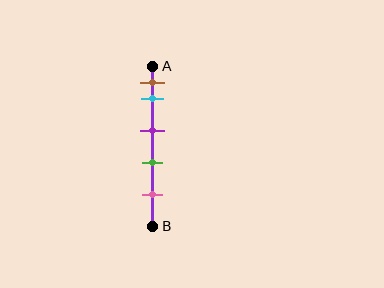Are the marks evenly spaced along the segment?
No, the marks are not evenly spaced.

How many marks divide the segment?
There are 5 marks dividing the segment.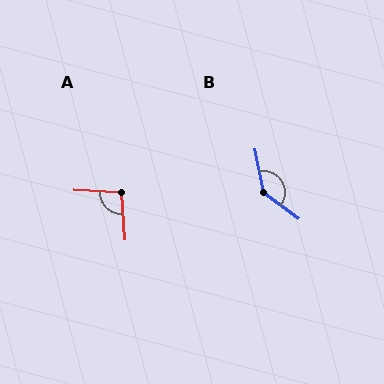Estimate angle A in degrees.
Approximately 97 degrees.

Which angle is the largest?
B, at approximately 138 degrees.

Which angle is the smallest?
A, at approximately 97 degrees.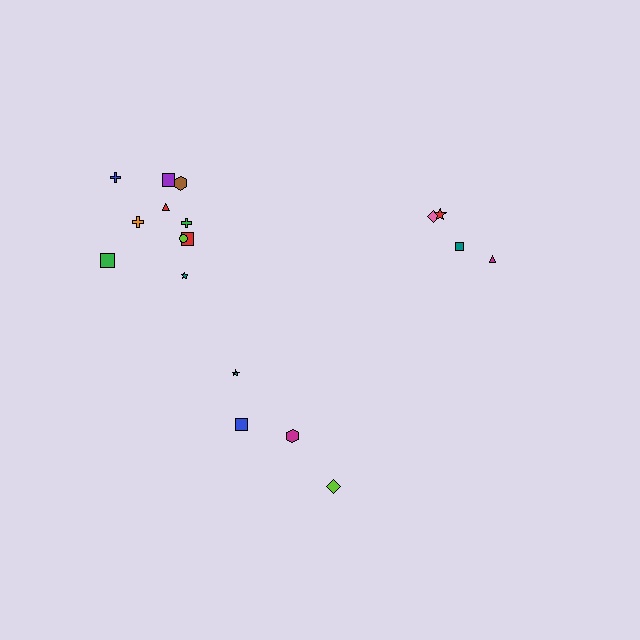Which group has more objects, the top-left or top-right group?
The top-left group.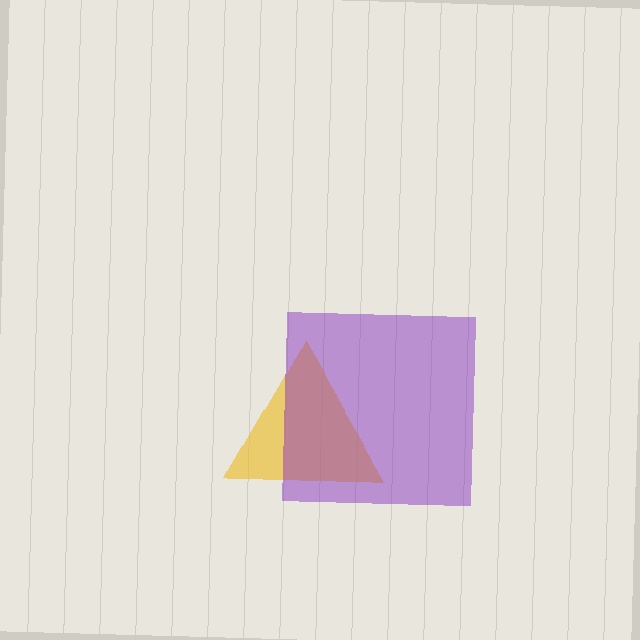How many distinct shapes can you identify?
There are 2 distinct shapes: a yellow triangle, a purple square.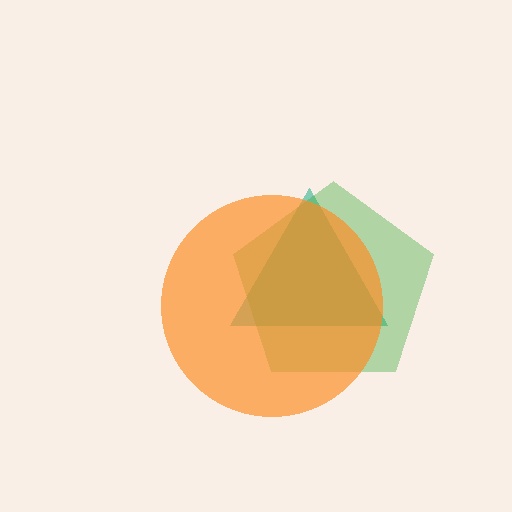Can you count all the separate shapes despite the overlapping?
Yes, there are 3 separate shapes.